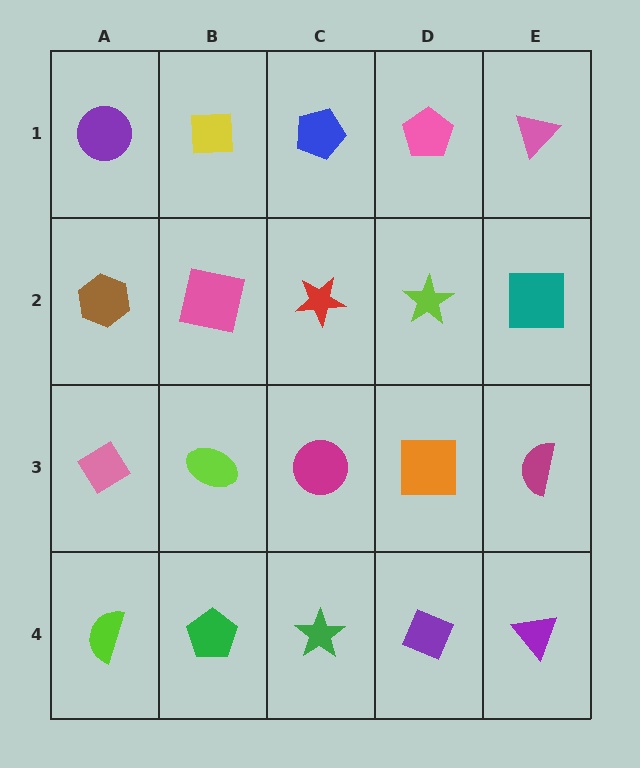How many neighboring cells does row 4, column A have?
2.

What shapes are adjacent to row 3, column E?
A teal square (row 2, column E), a purple triangle (row 4, column E), an orange square (row 3, column D).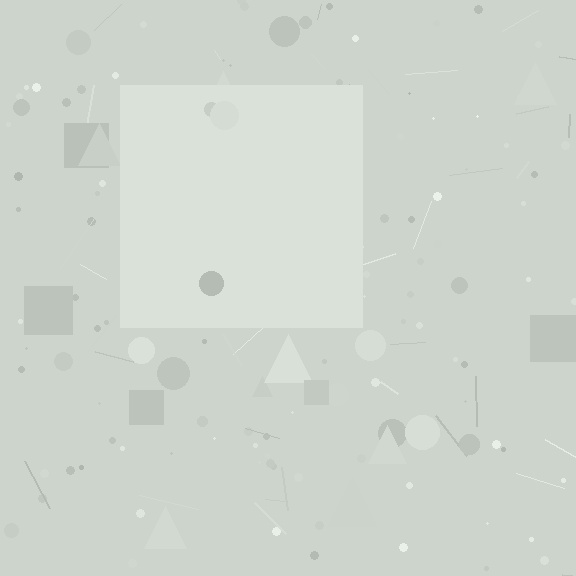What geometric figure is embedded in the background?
A square is embedded in the background.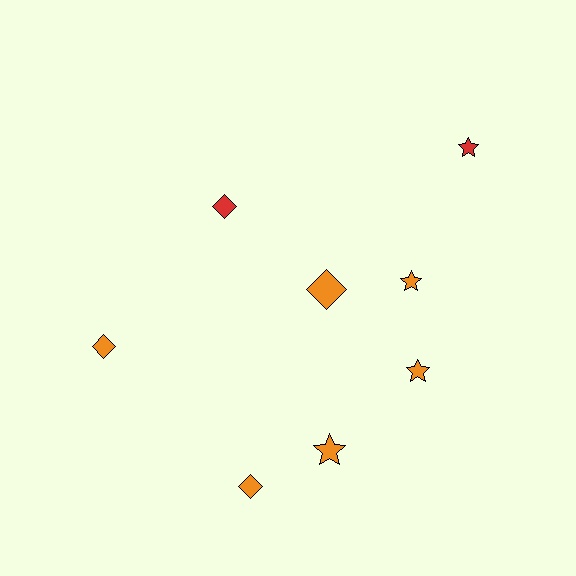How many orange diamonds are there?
There are 3 orange diamonds.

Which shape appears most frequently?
Diamond, with 4 objects.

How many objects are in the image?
There are 8 objects.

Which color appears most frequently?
Orange, with 6 objects.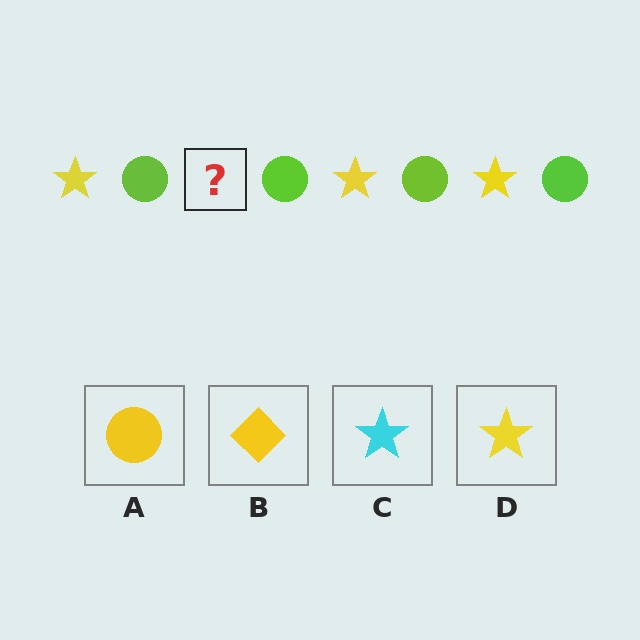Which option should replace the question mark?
Option D.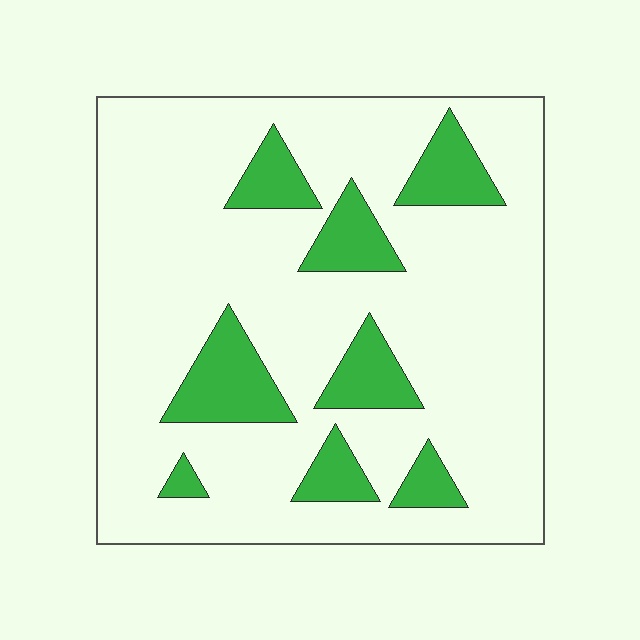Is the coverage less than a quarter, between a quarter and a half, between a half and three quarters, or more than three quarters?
Less than a quarter.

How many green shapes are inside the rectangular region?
8.